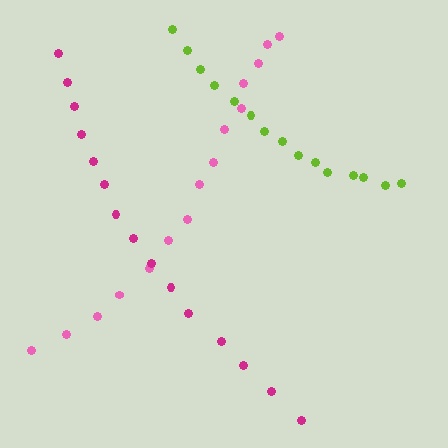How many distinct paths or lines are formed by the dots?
There are 3 distinct paths.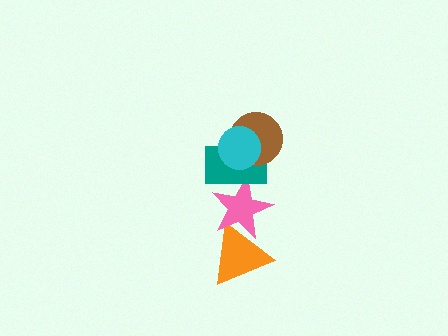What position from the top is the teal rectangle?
The teal rectangle is 3rd from the top.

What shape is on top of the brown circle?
The cyan circle is on top of the brown circle.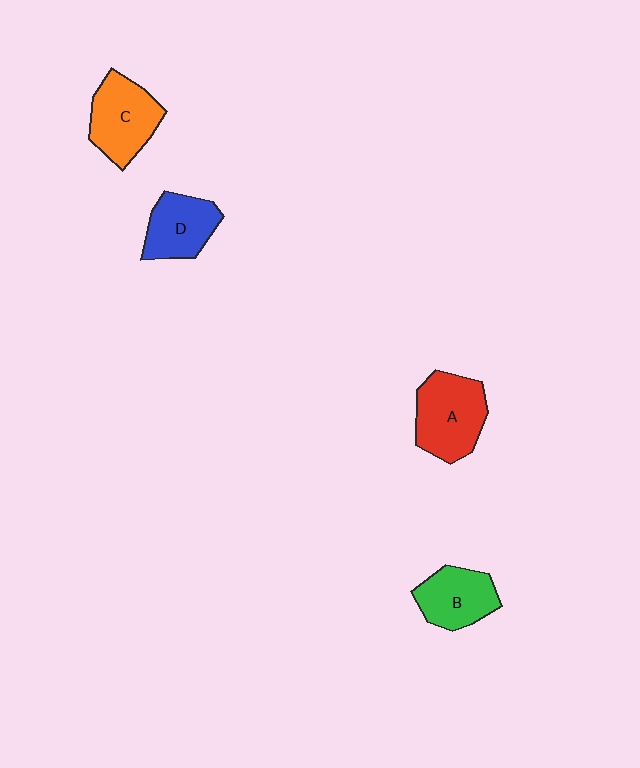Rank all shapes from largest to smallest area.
From largest to smallest: A (red), C (orange), B (green), D (blue).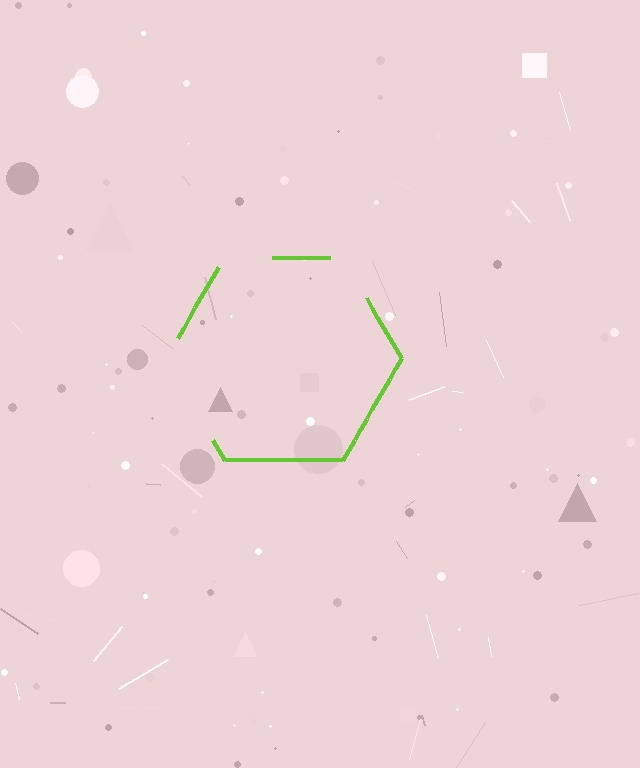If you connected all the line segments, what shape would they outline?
They would outline a hexagon.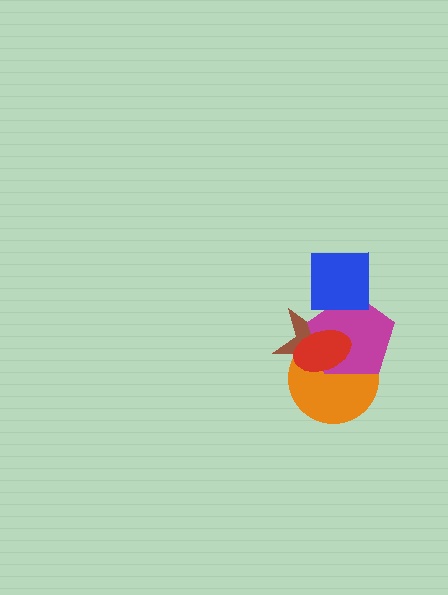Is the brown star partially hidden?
Yes, it is partially covered by another shape.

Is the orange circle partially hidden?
Yes, it is partially covered by another shape.